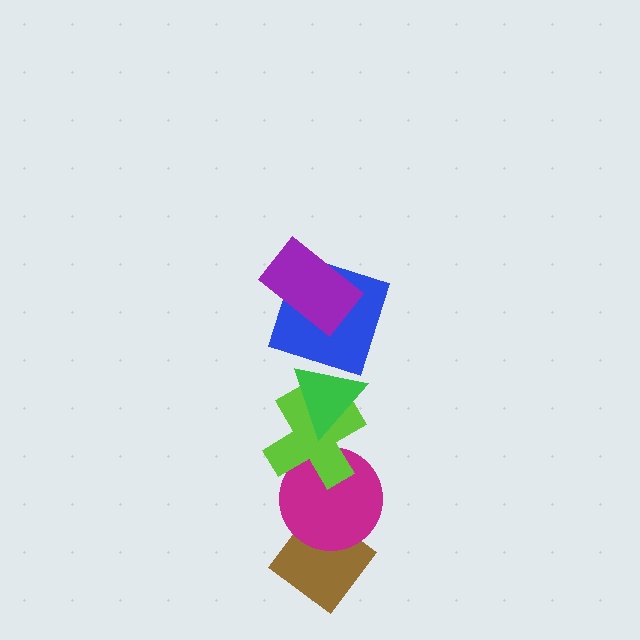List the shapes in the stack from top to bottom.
From top to bottom: the purple rectangle, the blue square, the green triangle, the lime cross, the magenta circle, the brown diamond.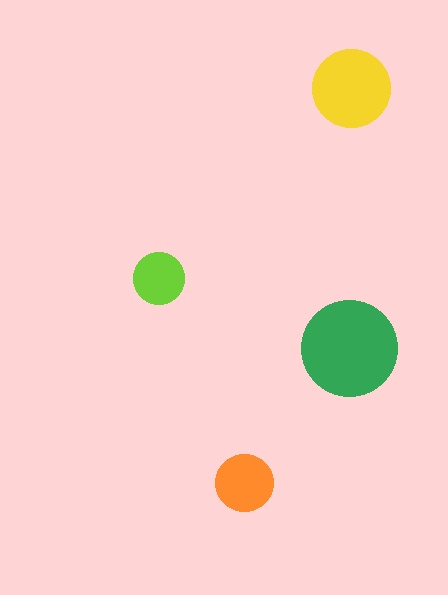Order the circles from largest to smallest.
the green one, the yellow one, the orange one, the lime one.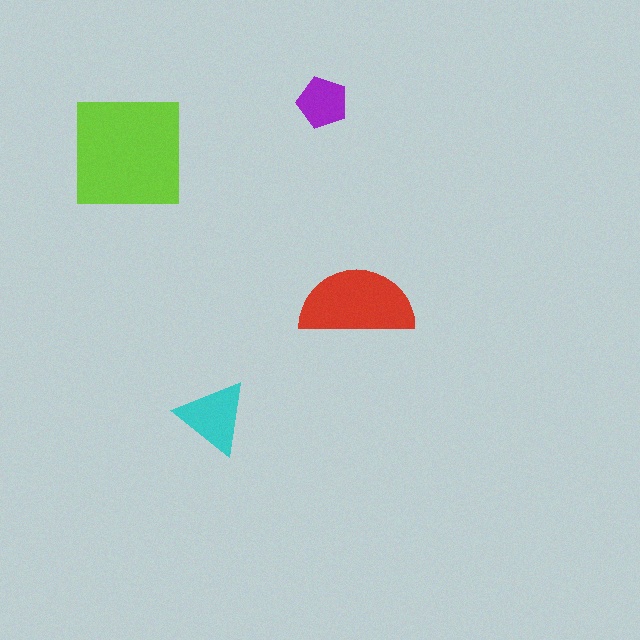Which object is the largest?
The lime square.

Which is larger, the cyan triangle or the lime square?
The lime square.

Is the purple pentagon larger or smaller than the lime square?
Smaller.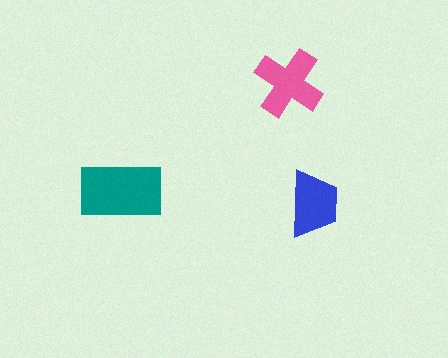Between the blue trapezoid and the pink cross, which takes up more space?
The pink cross.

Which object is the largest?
The teal rectangle.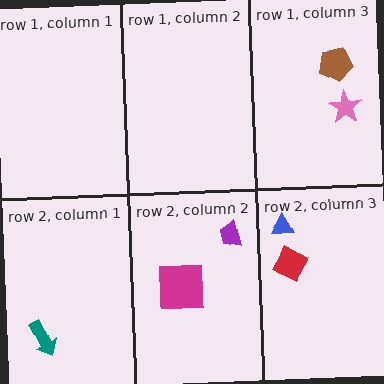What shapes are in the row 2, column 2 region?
The magenta square, the purple trapezoid.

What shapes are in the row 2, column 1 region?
The teal arrow.